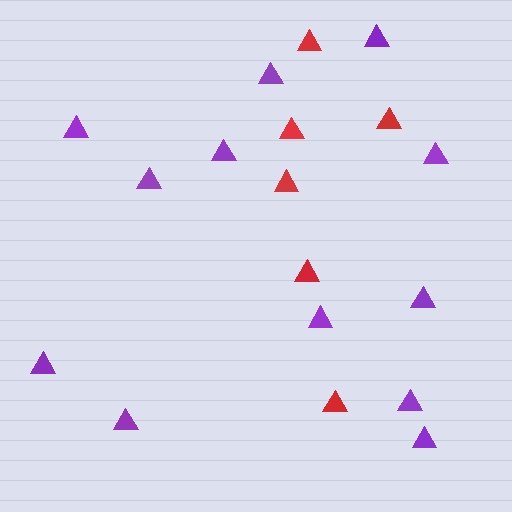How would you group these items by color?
There are 2 groups: one group of purple triangles (12) and one group of red triangles (6).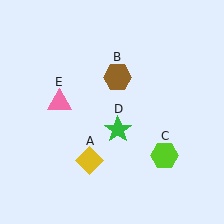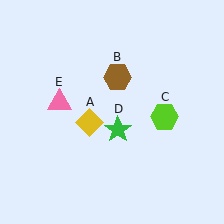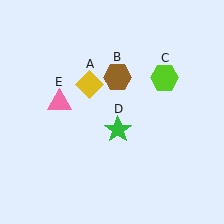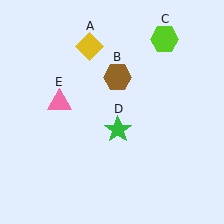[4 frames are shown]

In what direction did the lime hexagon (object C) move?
The lime hexagon (object C) moved up.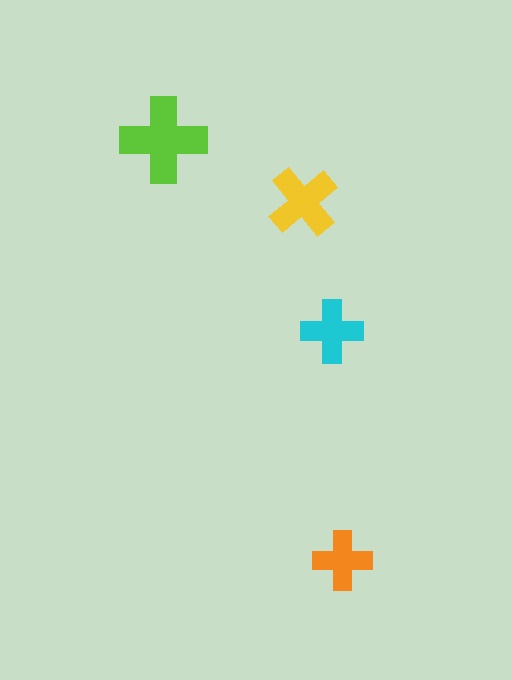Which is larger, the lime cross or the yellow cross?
The lime one.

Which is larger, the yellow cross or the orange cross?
The yellow one.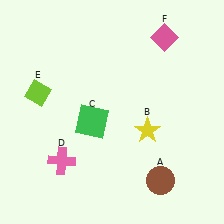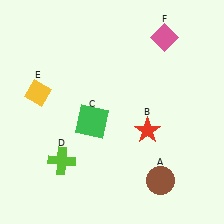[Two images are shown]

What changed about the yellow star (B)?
In Image 1, B is yellow. In Image 2, it changed to red.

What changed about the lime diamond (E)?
In Image 1, E is lime. In Image 2, it changed to yellow.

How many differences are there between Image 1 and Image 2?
There are 3 differences between the two images.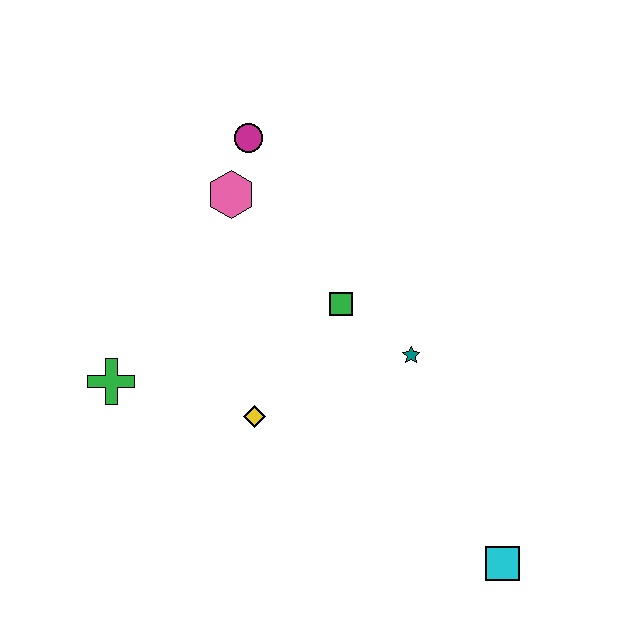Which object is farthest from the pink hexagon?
The cyan square is farthest from the pink hexagon.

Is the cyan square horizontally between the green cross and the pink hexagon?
No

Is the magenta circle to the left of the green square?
Yes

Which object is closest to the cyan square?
The teal star is closest to the cyan square.